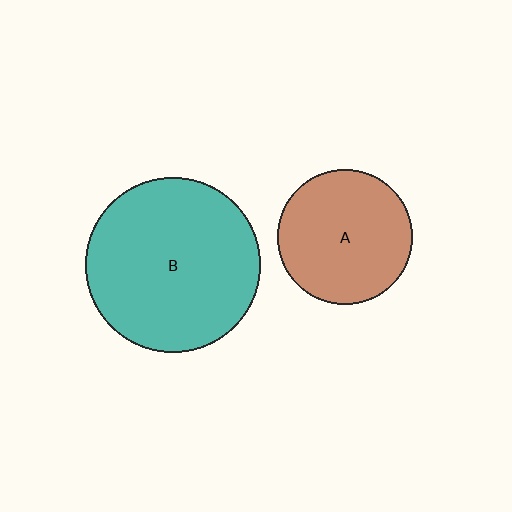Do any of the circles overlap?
No, none of the circles overlap.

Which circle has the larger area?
Circle B (teal).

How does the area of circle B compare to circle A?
Approximately 1.7 times.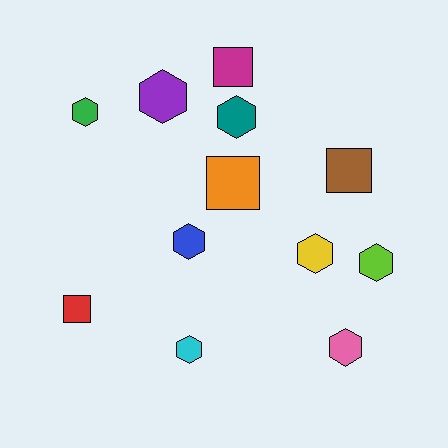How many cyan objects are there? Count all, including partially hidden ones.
There is 1 cyan object.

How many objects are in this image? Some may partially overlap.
There are 12 objects.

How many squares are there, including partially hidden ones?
There are 4 squares.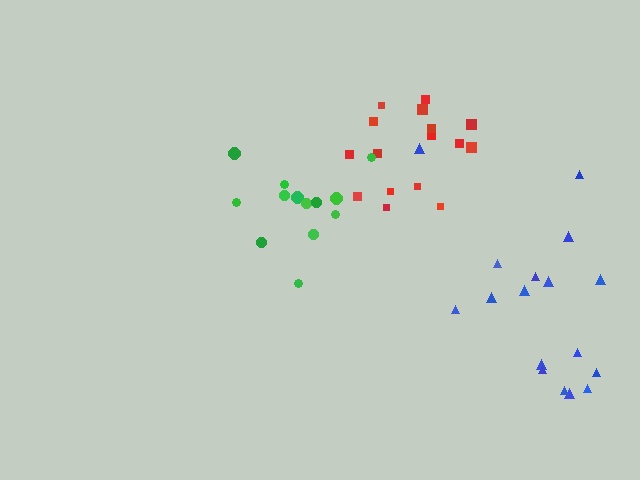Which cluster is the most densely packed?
Green.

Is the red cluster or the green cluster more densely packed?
Green.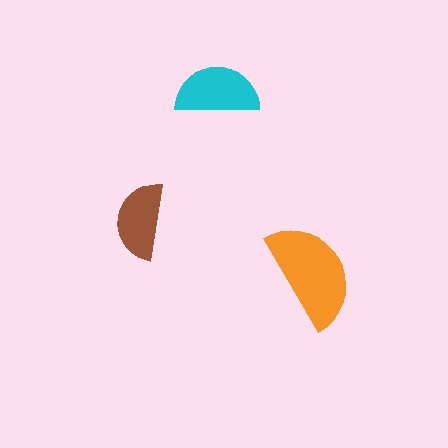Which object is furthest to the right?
The orange semicircle is rightmost.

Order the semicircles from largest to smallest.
the orange one, the cyan one, the brown one.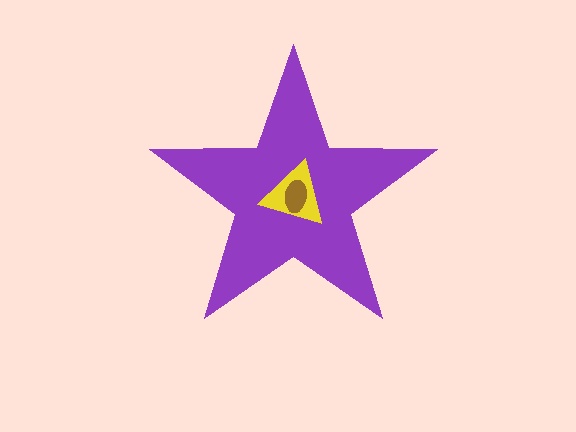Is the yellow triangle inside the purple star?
Yes.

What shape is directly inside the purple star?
The yellow triangle.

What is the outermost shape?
The purple star.